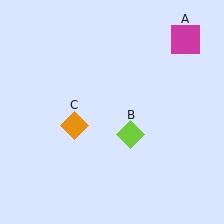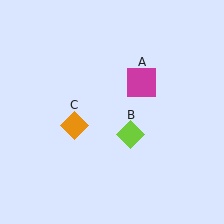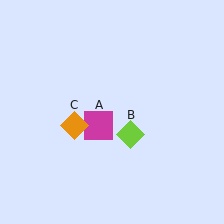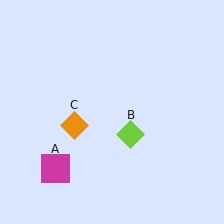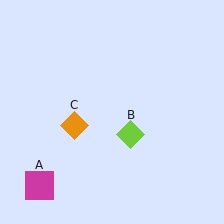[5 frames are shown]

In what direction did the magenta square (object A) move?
The magenta square (object A) moved down and to the left.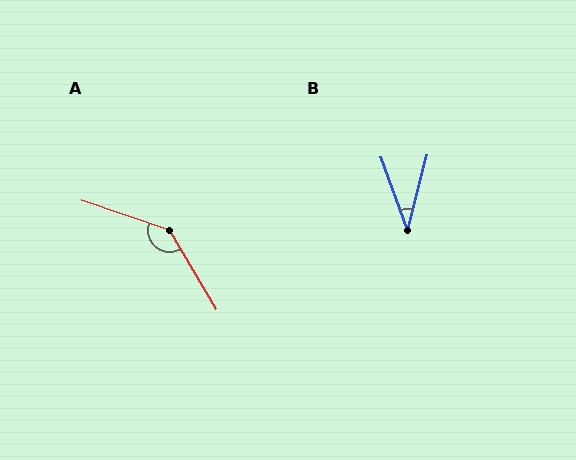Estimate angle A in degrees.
Approximately 139 degrees.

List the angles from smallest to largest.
B (34°), A (139°).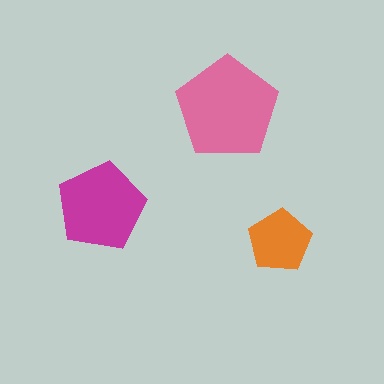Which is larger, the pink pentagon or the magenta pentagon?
The pink one.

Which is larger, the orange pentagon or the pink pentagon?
The pink one.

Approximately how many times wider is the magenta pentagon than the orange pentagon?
About 1.5 times wider.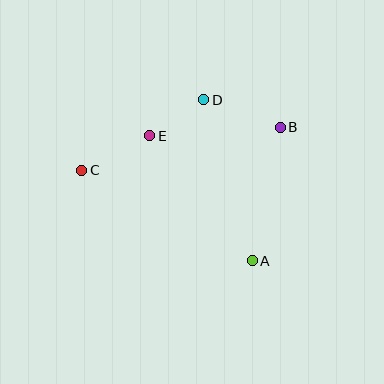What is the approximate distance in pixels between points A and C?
The distance between A and C is approximately 193 pixels.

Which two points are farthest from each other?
Points B and C are farthest from each other.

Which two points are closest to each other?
Points D and E are closest to each other.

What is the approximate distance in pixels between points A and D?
The distance between A and D is approximately 168 pixels.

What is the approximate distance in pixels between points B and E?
The distance between B and E is approximately 131 pixels.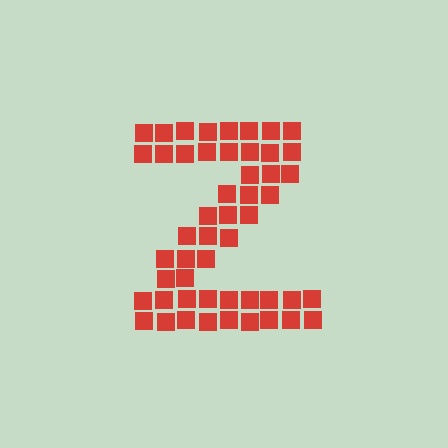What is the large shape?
The large shape is the letter Z.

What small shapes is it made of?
It is made of small squares.